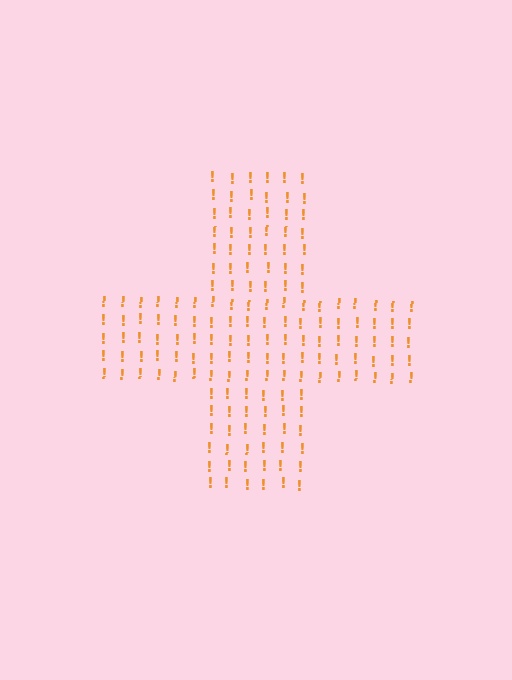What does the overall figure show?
The overall figure shows a cross.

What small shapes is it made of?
It is made of small exclamation marks.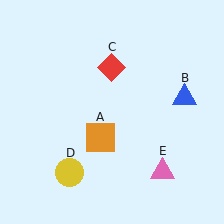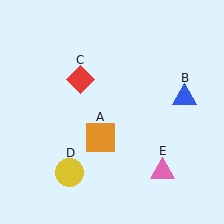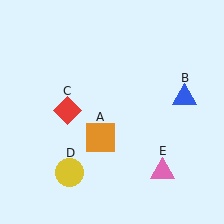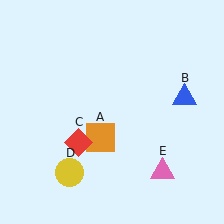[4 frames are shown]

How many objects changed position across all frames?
1 object changed position: red diamond (object C).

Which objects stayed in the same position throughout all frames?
Orange square (object A) and blue triangle (object B) and yellow circle (object D) and pink triangle (object E) remained stationary.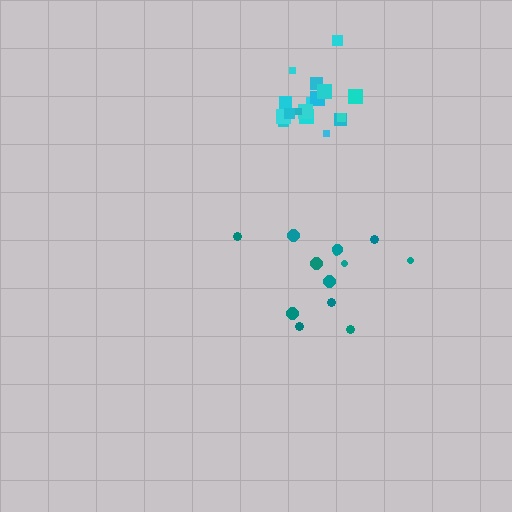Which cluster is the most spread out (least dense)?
Teal.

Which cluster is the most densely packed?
Cyan.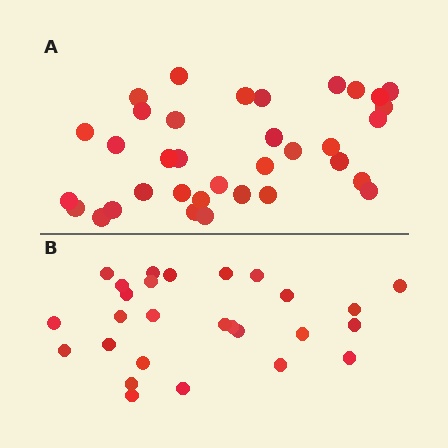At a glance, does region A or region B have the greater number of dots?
Region A (the top region) has more dots.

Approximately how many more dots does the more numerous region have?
Region A has roughly 8 or so more dots than region B.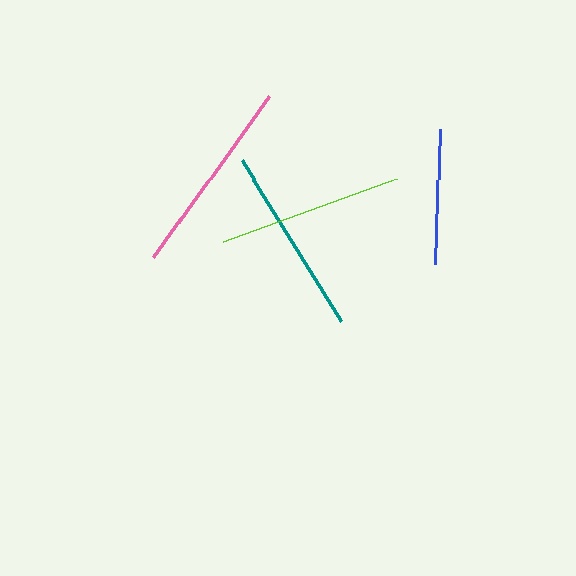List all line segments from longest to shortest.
From longest to shortest: pink, teal, lime, blue.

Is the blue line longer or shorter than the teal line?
The teal line is longer than the blue line.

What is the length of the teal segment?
The teal segment is approximately 189 pixels long.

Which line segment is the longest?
The pink line is the longest at approximately 198 pixels.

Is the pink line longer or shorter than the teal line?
The pink line is longer than the teal line.